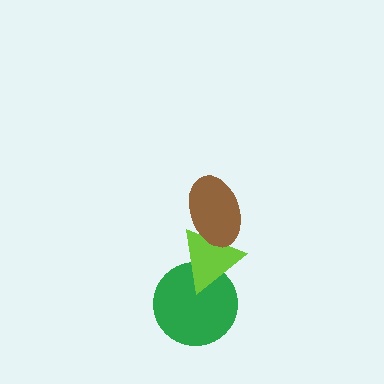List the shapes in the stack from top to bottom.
From top to bottom: the brown ellipse, the lime triangle, the green circle.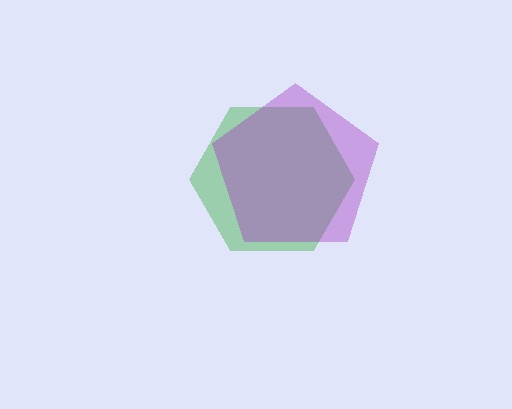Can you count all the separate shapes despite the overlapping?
Yes, there are 2 separate shapes.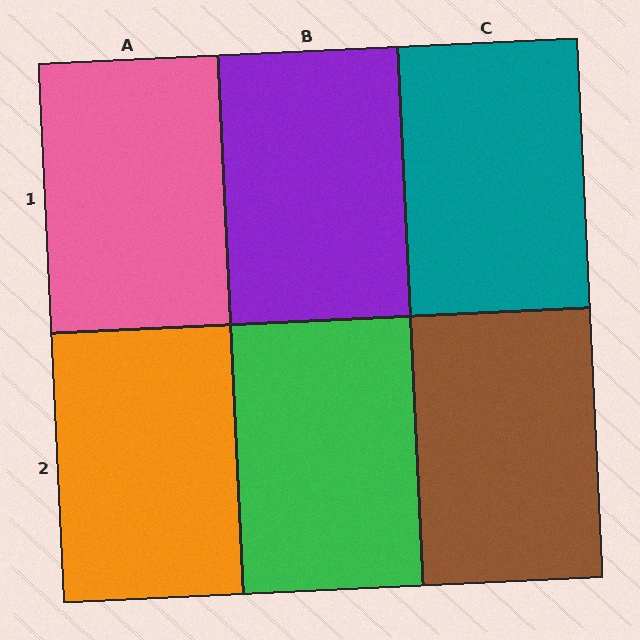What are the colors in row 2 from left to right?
Orange, green, brown.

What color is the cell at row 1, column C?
Teal.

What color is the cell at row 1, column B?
Purple.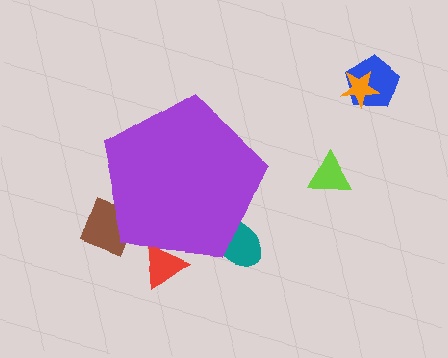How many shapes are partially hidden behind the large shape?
3 shapes are partially hidden.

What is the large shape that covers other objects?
A purple pentagon.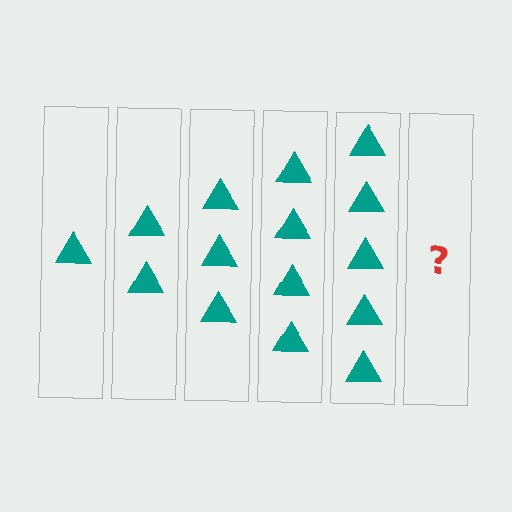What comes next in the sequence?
The next element should be 6 triangles.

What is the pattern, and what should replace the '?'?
The pattern is that each step adds one more triangle. The '?' should be 6 triangles.